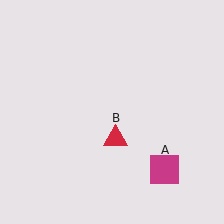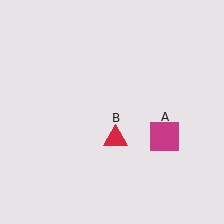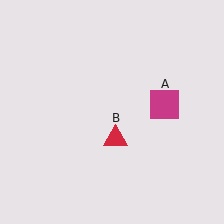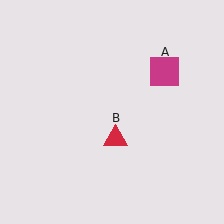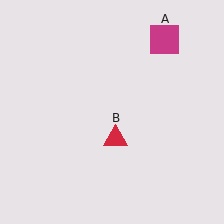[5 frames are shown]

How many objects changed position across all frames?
1 object changed position: magenta square (object A).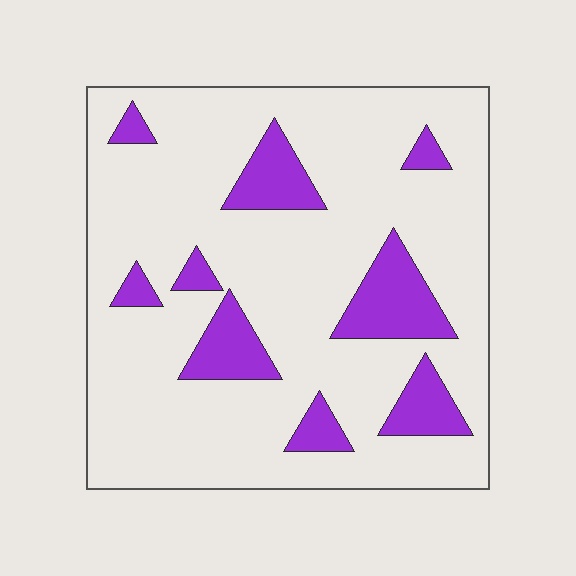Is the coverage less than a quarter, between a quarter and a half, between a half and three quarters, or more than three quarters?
Less than a quarter.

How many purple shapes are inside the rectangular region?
9.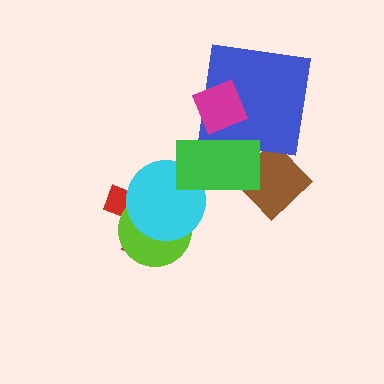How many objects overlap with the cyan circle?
3 objects overlap with the cyan circle.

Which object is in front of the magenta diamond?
The green rectangle is in front of the magenta diamond.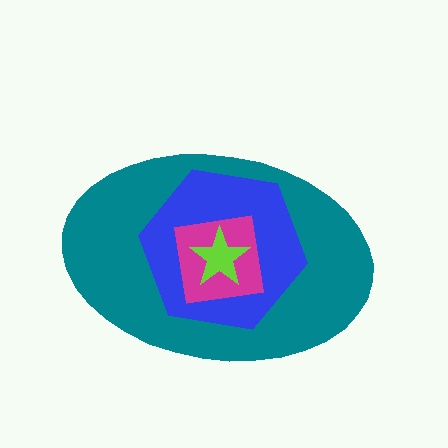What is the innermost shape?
The lime star.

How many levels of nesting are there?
4.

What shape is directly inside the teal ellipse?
The blue hexagon.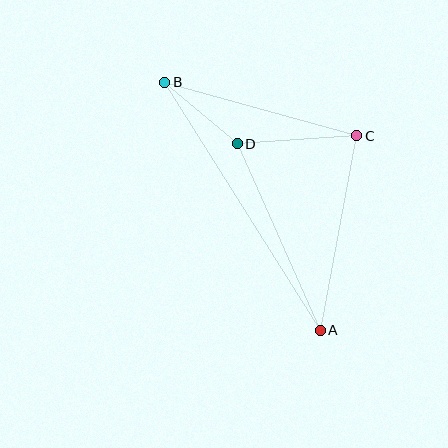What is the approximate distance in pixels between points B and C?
The distance between B and C is approximately 199 pixels.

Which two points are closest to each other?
Points B and D are closest to each other.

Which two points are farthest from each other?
Points A and B are farthest from each other.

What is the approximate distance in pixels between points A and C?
The distance between A and C is approximately 198 pixels.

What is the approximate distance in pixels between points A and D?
The distance between A and D is approximately 204 pixels.